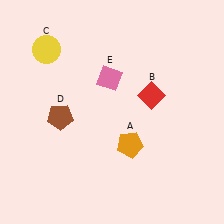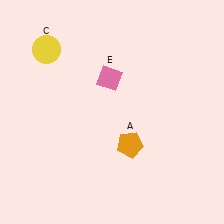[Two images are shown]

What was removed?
The red diamond (B), the brown pentagon (D) were removed in Image 2.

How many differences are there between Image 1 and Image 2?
There are 2 differences between the two images.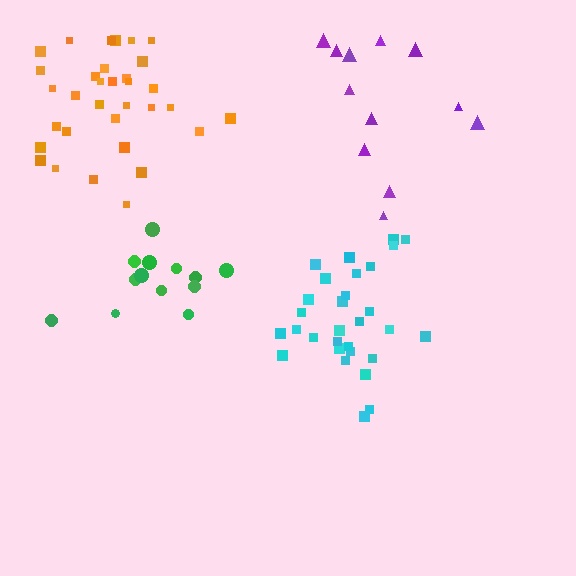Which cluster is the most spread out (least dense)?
Purple.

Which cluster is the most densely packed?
Cyan.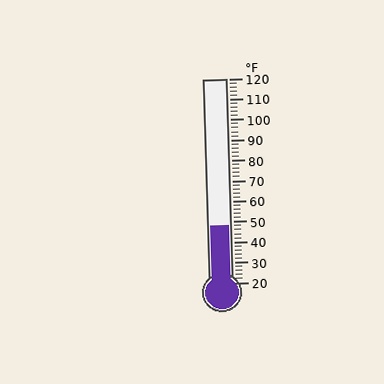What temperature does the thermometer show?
The thermometer shows approximately 48°F.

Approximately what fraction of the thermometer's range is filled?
The thermometer is filled to approximately 30% of its range.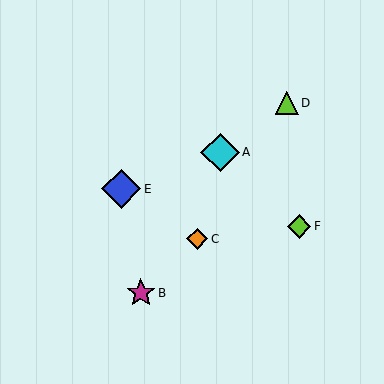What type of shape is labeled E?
Shape E is a blue diamond.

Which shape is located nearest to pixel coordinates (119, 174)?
The blue diamond (labeled E) at (121, 189) is nearest to that location.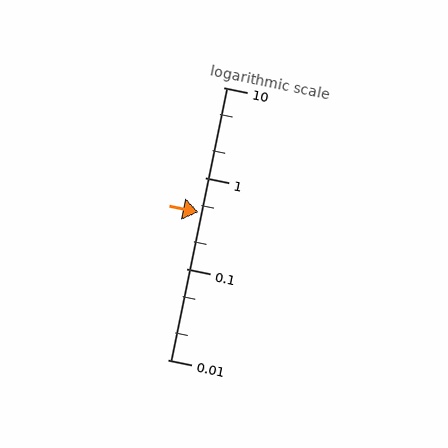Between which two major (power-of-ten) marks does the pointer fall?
The pointer is between 0.1 and 1.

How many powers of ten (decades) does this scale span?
The scale spans 3 decades, from 0.01 to 10.